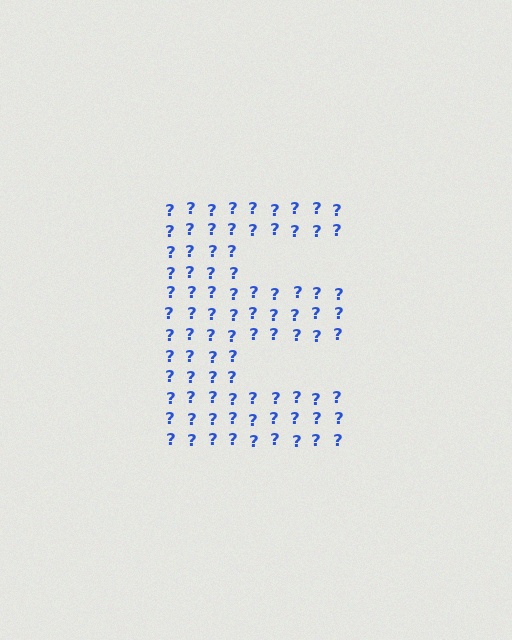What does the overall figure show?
The overall figure shows the letter E.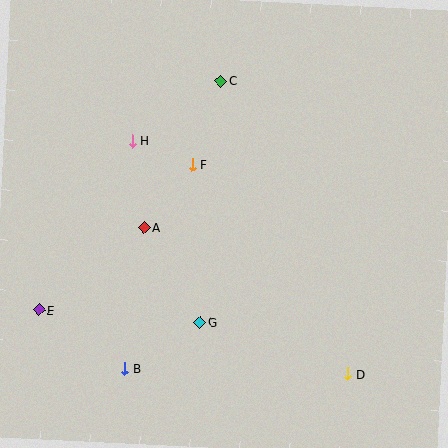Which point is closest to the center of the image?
Point F at (192, 165) is closest to the center.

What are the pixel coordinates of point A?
Point A is at (144, 227).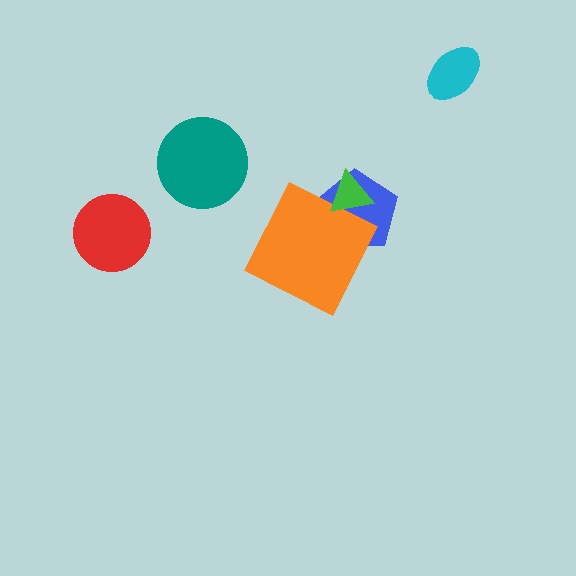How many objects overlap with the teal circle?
0 objects overlap with the teal circle.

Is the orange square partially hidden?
Yes, it is partially covered by another shape.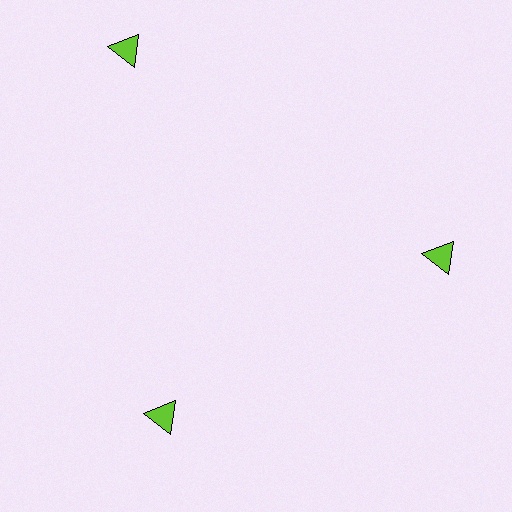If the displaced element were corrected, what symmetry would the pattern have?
It would have 3-fold rotational symmetry — the pattern would map onto itself every 120 degrees.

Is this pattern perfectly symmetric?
No. The 3 lime triangles are arranged in a ring, but one element near the 11 o'clock position is pushed outward from the center, breaking the 3-fold rotational symmetry.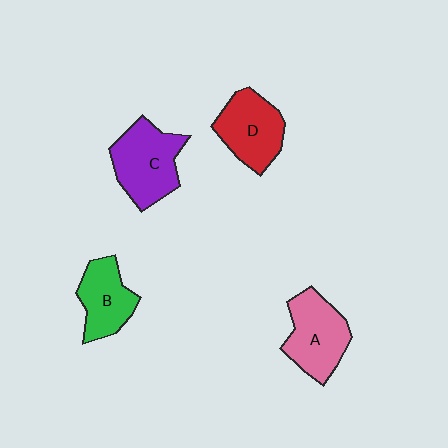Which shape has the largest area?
Shape C (purple).